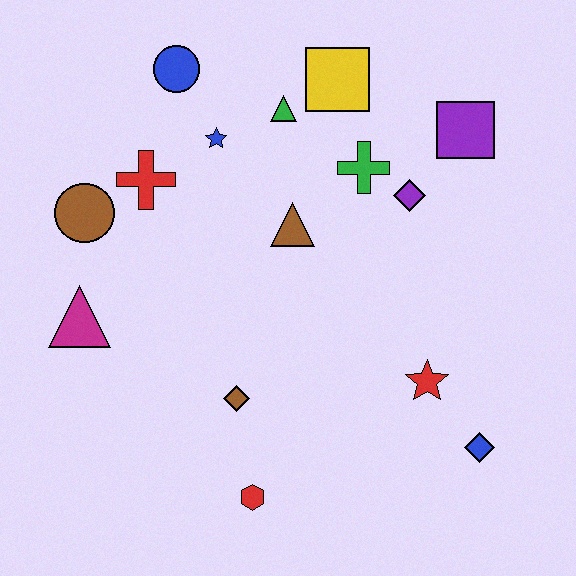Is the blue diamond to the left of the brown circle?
No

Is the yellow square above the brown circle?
Yes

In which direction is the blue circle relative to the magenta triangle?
The blue circle is above the magenta triangle.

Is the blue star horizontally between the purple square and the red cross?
Yes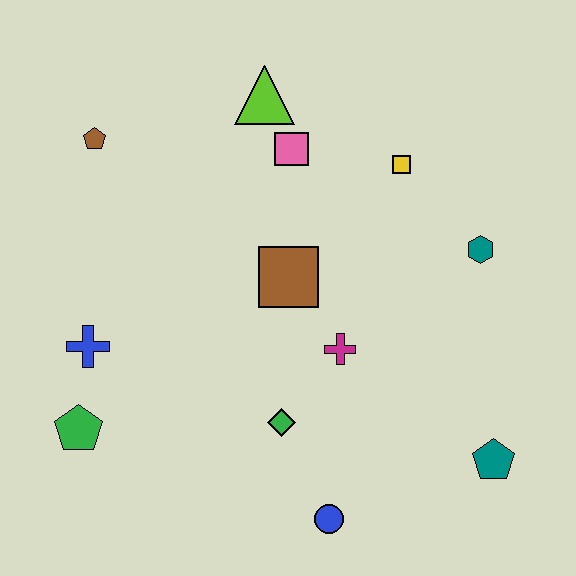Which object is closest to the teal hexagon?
The yellow square is closest to the teal hexagon.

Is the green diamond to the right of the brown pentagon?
Yes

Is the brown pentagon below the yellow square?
No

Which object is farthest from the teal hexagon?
The green pentagon is farthest from the teal hexagon.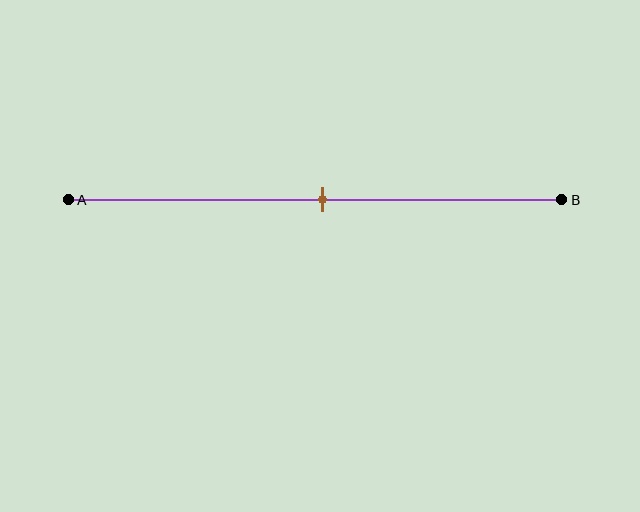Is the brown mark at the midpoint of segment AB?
Yes, the mark is approximately at the midpoint.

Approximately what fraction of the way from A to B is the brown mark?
The brown mark is approximately 50% of the way from A to B.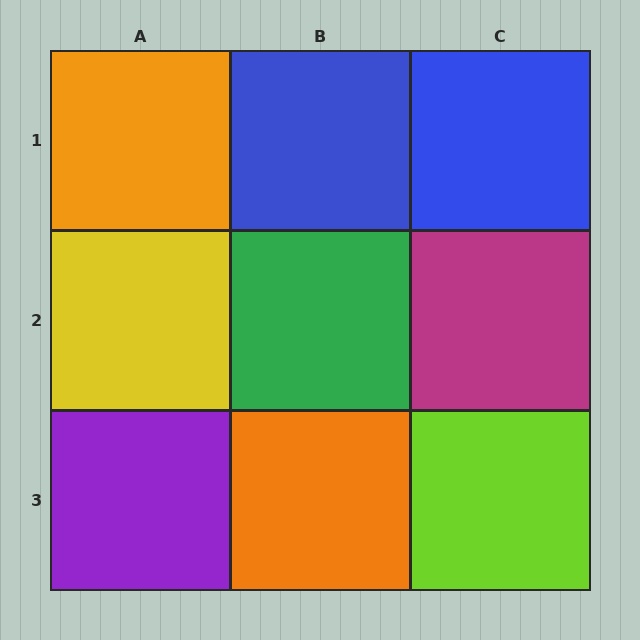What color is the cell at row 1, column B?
Blue.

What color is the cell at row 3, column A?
Purple.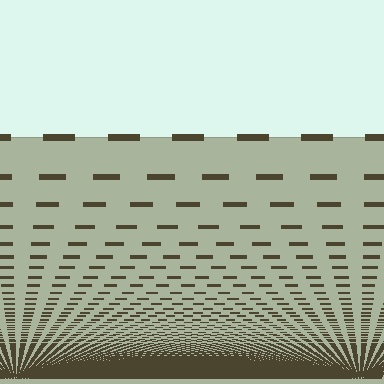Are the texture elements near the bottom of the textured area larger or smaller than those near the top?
Smaller. The gradient is inverted — elements near the bottom are smaller and denser.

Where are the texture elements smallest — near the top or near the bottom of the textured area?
Near the bottom.